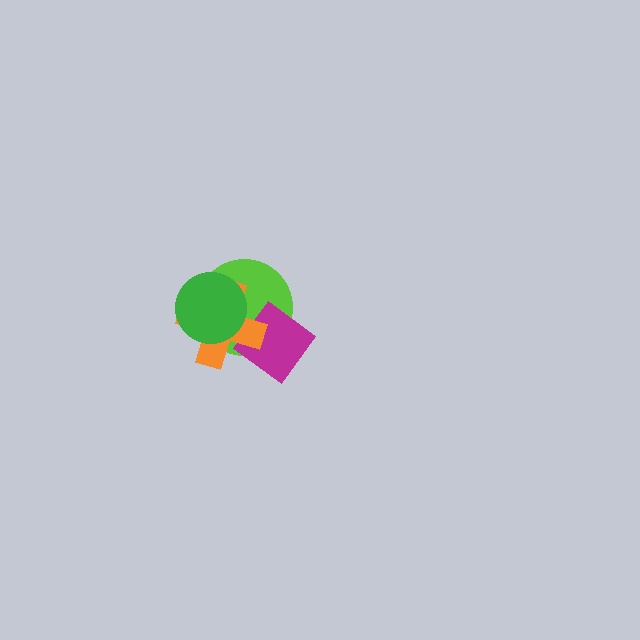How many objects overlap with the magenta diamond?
2 objects overlap with the magenta diamond.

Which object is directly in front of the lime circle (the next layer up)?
The magenta diamond is directly in front of the lime circle.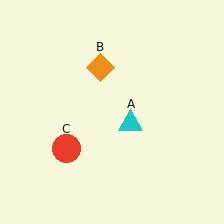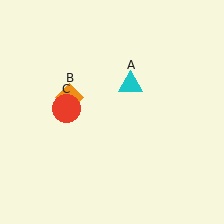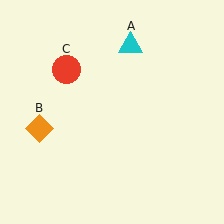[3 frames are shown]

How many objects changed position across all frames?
3 objects changed position: cyan triangle (object A), orange diamond (object B), red circle (object C).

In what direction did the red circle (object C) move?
The red circle (object C) moved up.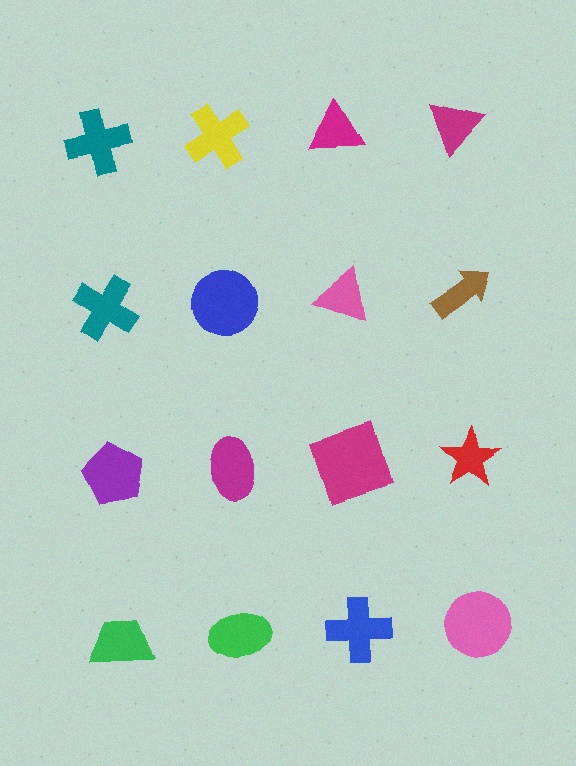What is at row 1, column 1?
A teal cross.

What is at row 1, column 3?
A magenta triangle.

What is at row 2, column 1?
A teal cross.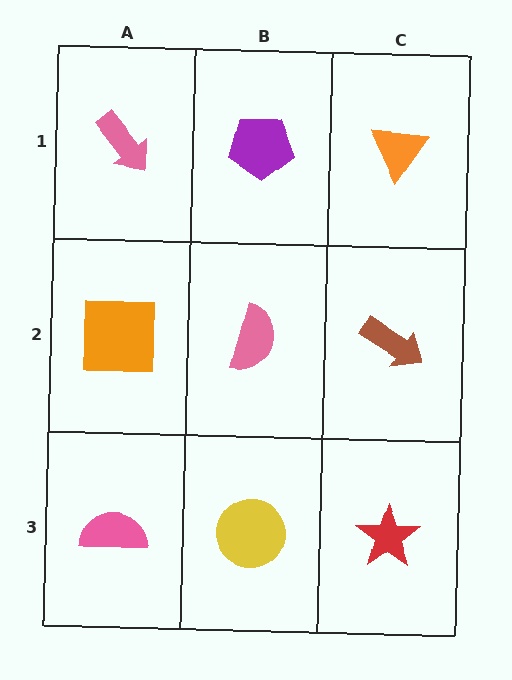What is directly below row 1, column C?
A brown arrow.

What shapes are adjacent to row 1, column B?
A pink semicircle (row 2, column B), a pink arrow (row 1, column A), an orange triangle (row 1, column C).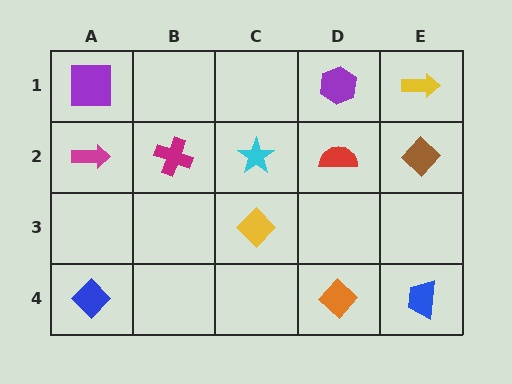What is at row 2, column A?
A magenta arrow.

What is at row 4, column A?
A blue diamond.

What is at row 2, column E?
A brown diamond.